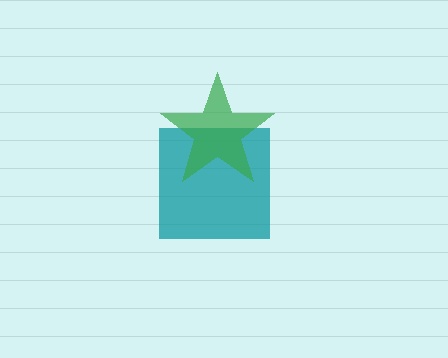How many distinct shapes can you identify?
There are 2 distinct shapes: a teal square, a green star.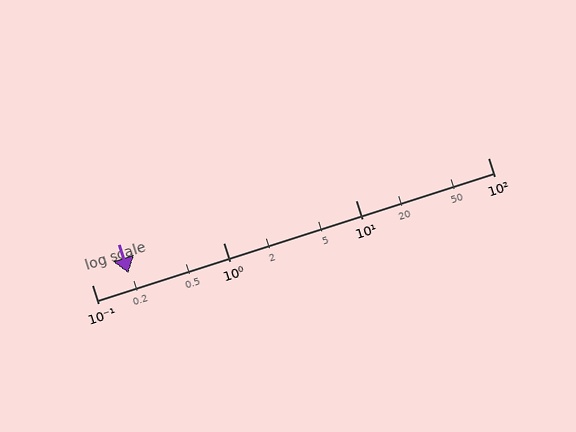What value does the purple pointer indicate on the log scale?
The pointer indicates approximately 0.19.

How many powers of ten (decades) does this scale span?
The scale spans 3 decades, from 0.1 to 100.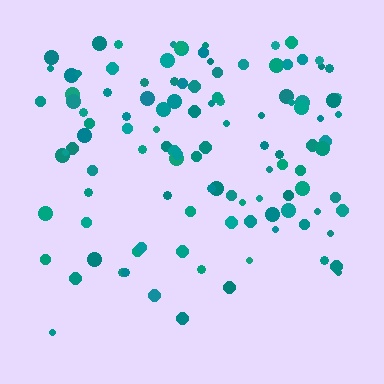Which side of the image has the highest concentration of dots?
The top.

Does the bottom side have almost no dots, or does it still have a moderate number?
Still a moderate number, just noticeably fewer than the top.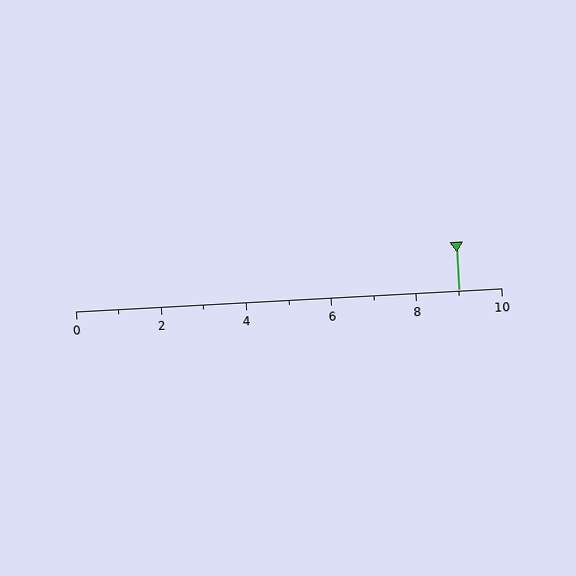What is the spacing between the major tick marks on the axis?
The major ticks are spaced 2 apart.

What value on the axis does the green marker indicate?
The marker indicates approximately 9.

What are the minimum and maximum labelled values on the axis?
The axis runs from 0 to 10.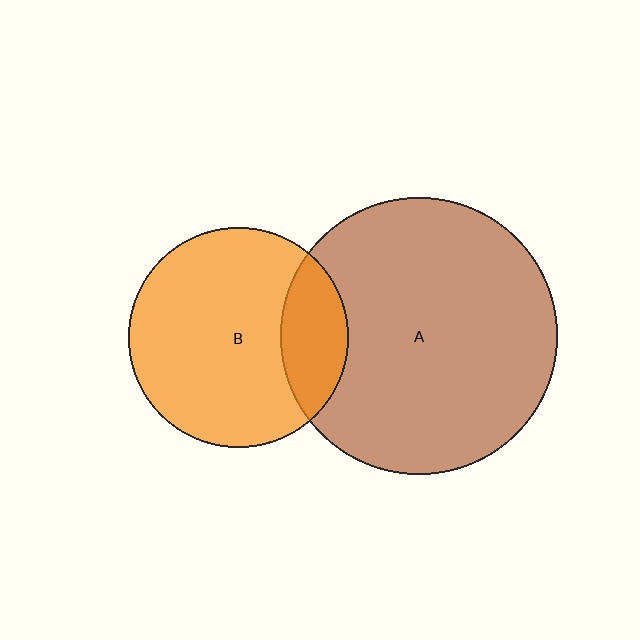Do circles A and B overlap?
Yes.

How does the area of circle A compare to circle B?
Approximately 1.6 times.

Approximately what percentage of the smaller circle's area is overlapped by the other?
Approximately 20%.